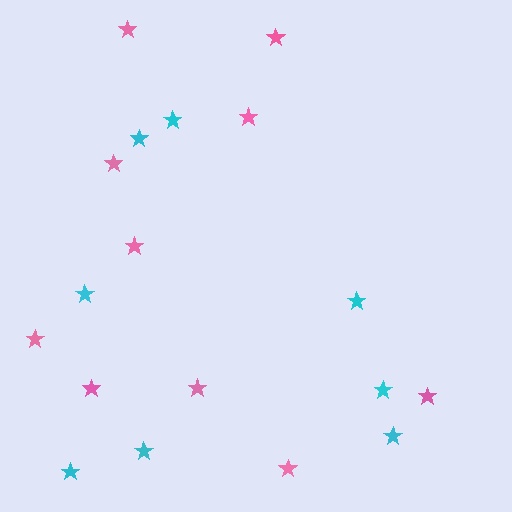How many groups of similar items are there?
There are 2 groups: one group of cyan stars (8) and one group of pink stars (10).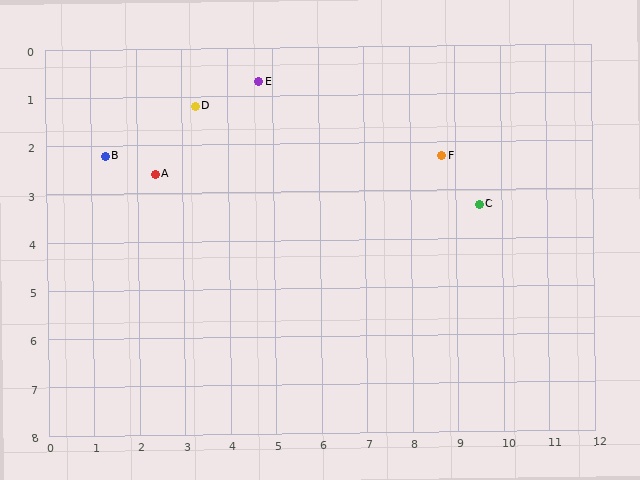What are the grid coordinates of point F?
Point F is at approximately (8.7, 2.3).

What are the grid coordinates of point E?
Point E is at approximately (4.7, 0.7).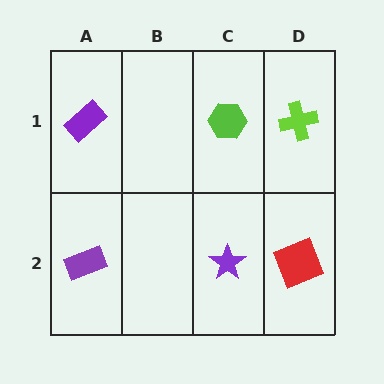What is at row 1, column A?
A purple rectangle.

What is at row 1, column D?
A lime cross.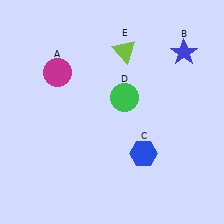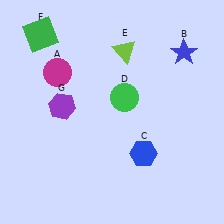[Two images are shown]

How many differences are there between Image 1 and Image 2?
There are 2 differences between the two images.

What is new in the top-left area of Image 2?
A green square (F) was added in the top-left area of Image 2.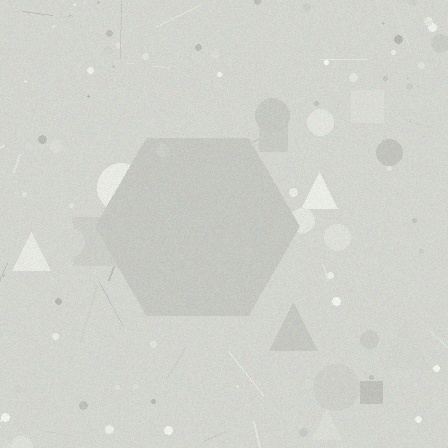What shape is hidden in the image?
A hexagon is hidden in the image.